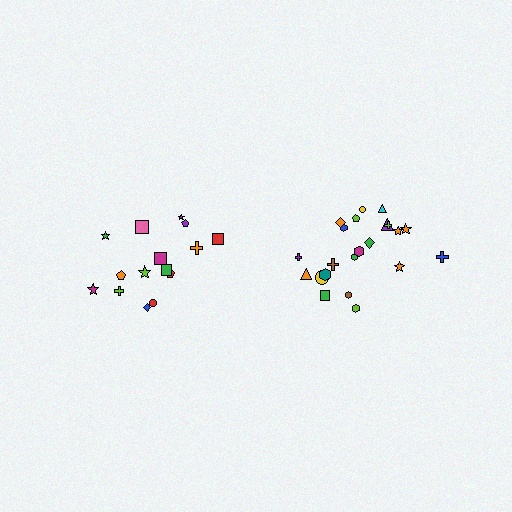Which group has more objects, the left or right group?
The right group.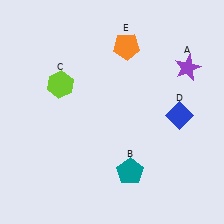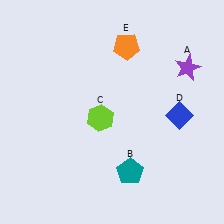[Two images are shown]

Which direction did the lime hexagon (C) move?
The lime hexagon (C) moved right.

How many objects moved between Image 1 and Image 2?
1 object moved between the two images.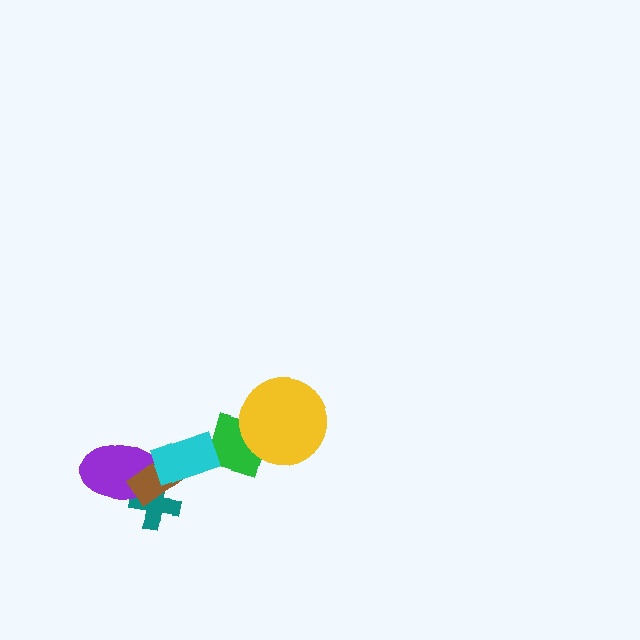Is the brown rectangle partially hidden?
Yes, it is partially covered by another shape.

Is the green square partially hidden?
Yes, it is partially covered by another shape.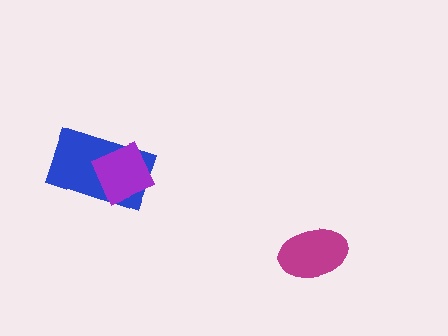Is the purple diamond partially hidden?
No, no other shape covers it.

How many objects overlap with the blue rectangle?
1 object overlaps with the blue rectangle.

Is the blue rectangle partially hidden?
Yes, it is partially covered by another shape.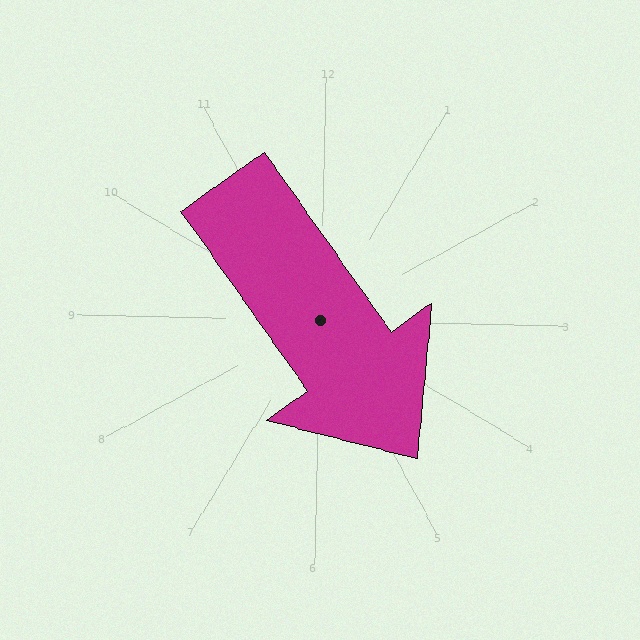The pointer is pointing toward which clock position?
Roughly 5 o'clock.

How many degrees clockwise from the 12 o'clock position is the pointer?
Approximately 144 degrees.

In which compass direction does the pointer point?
Southeast.